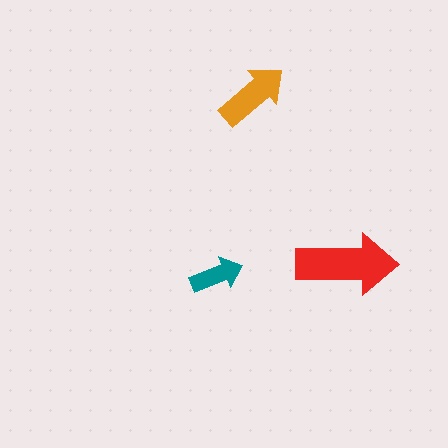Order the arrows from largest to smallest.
the red one, the orange one, the teal one.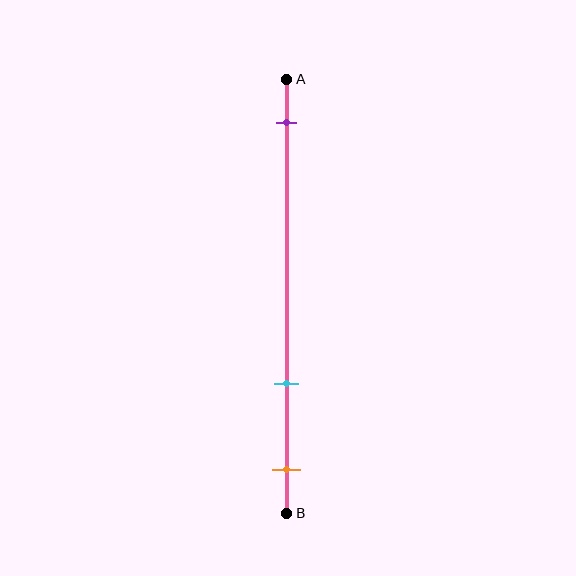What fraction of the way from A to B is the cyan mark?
The cyan mark is approximately 70% (0.7) of the way from A to B.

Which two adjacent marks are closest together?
The cyan and orange marks are the closest adjacent pair.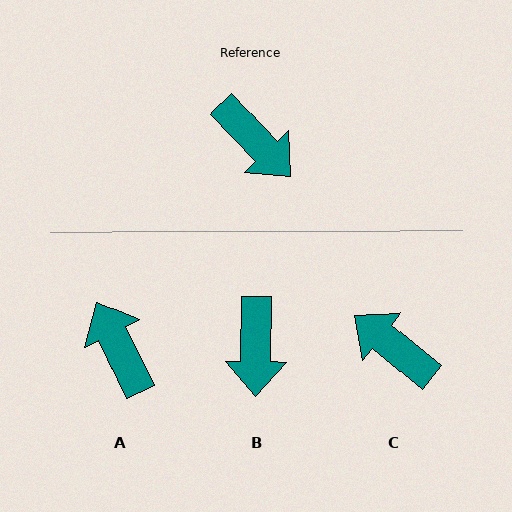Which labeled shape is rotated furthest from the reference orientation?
C, about 173 degrees away.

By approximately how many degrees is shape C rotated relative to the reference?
Approximately 173 degrees clockwise.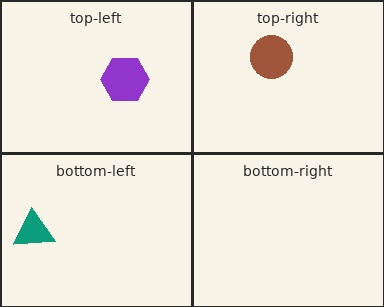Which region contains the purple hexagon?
The top-left region.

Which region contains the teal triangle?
The bottom-left region.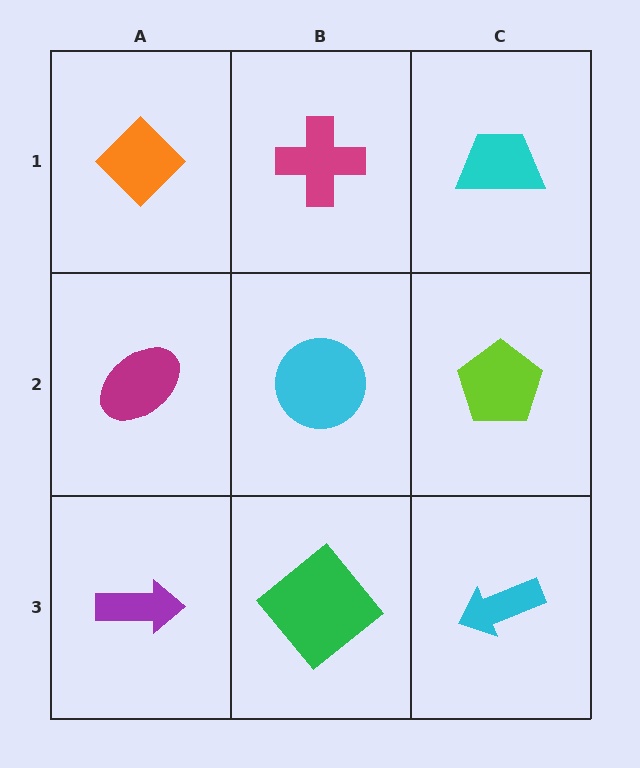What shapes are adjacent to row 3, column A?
A magenta ellipse (row 2, column A), a green diamond (row 3, column B).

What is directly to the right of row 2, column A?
A cyan circle.